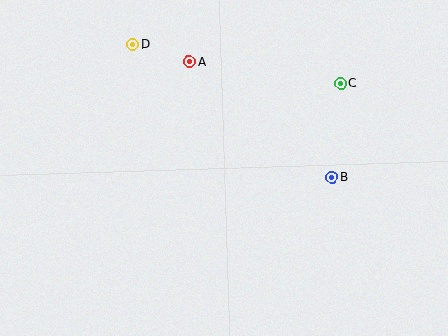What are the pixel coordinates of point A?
Point A is at (189, 62).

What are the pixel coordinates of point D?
Point D is at (133, 44).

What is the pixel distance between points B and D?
The distance between B and D is 240 pixels.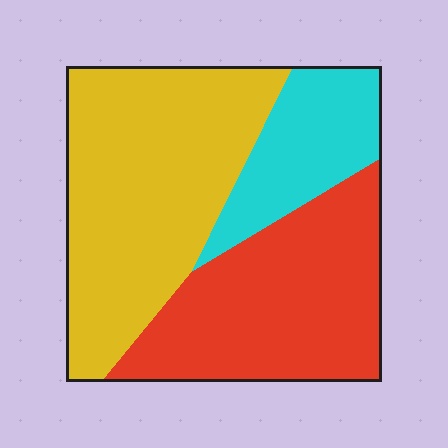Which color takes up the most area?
Yellow, at roughly 45%.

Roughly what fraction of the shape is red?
Red covers roughly 35% of the shape.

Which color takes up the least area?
Cyan, at roughly 20%.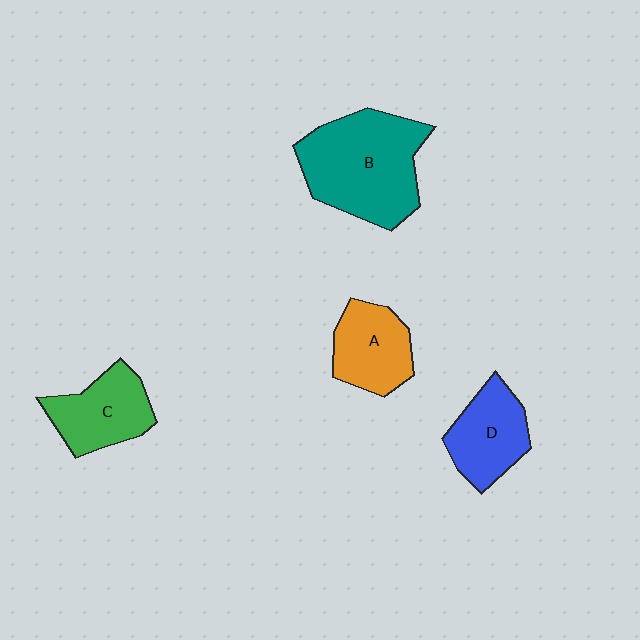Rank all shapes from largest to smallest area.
From largest to smallest: B (teal), C (green), D (blue), A (orange).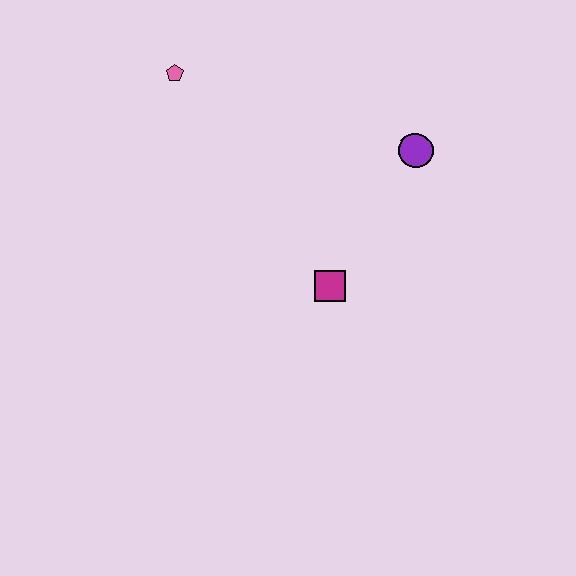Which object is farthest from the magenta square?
The pink pentagon is farthest from the magenta square.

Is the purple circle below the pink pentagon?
Yes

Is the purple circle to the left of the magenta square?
No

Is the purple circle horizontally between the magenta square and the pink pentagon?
No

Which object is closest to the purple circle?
The magenta square is closest to the purple circle.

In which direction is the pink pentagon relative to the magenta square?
The pink pentagon is above the magenta square.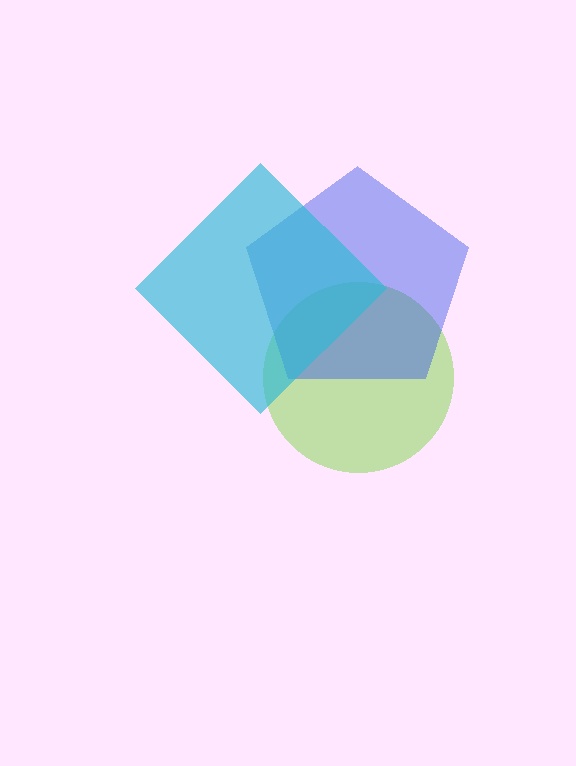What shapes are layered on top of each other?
The layered shapes are: a lime circle, a blue pentagon, a cyan diamond.